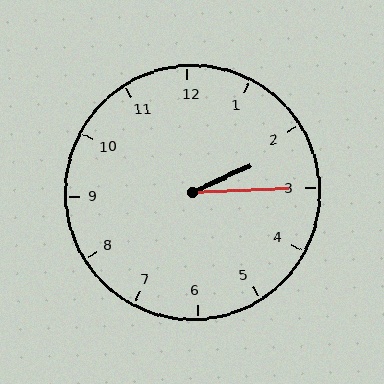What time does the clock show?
2:15.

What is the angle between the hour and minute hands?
Approximately 22 degrees.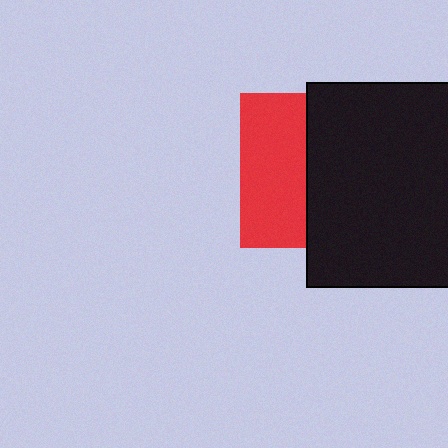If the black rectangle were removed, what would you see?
You would see the complete red square.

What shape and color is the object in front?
The object in front is a black rectangle.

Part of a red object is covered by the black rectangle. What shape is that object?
It is a square.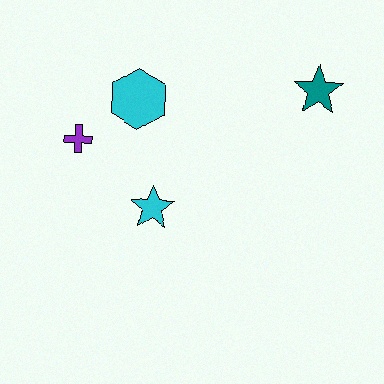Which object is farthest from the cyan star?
The teal star is farthest from the cyan star.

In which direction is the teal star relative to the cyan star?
The teal star is to the right of the cyan star.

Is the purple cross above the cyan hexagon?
No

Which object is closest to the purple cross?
The cyan hexagon is closest to the purple cross.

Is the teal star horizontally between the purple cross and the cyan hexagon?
No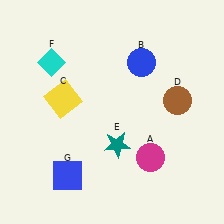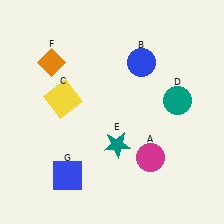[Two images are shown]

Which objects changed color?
D changed from brown to teal. F changed from cyan to orange.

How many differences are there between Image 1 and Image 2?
There are 2 differences between the two images.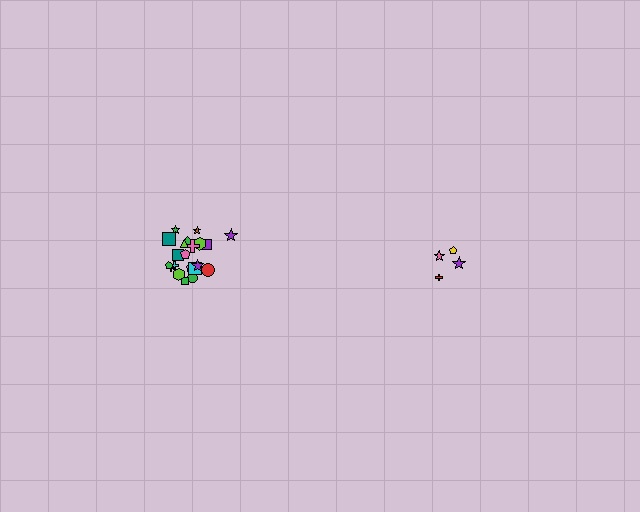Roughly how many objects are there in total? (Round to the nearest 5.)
Roughly 25 objects in total.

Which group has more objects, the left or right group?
The left group.